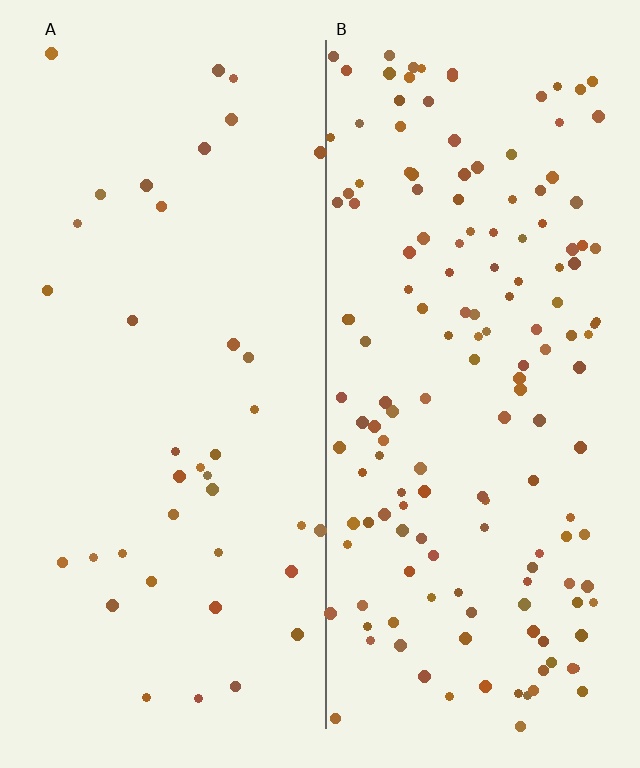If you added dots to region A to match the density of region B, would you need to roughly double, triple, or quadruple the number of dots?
Approximately quadruple.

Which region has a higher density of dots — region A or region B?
B (the right).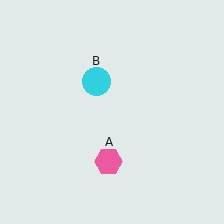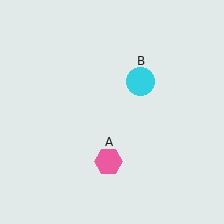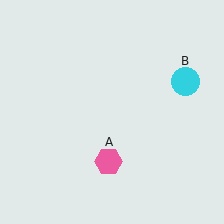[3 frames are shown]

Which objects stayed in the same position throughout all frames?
Pink hexagon (object A) remained stationary.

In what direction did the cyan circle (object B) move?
The cyan circle (object B) moved right.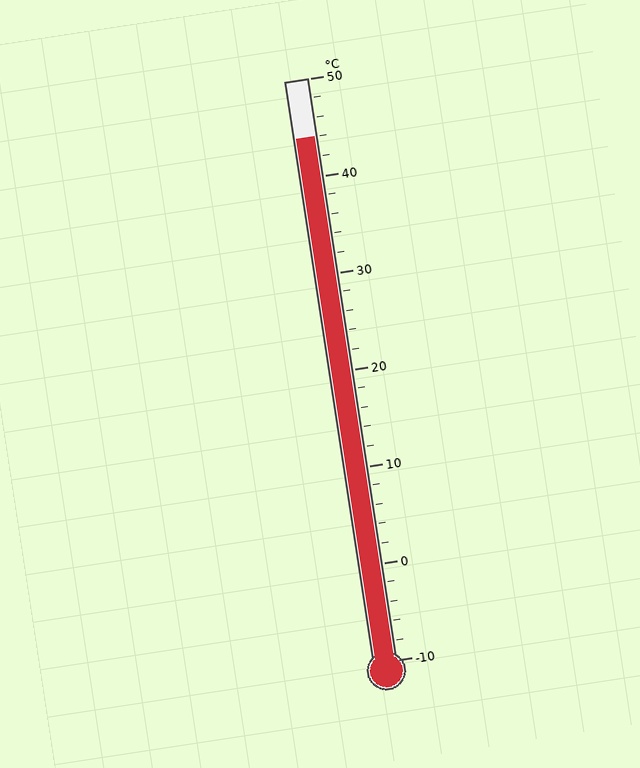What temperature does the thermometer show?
The thermometer shows approximately 44°C.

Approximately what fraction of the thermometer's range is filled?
The thermometer is filled to approximately 90% of its range.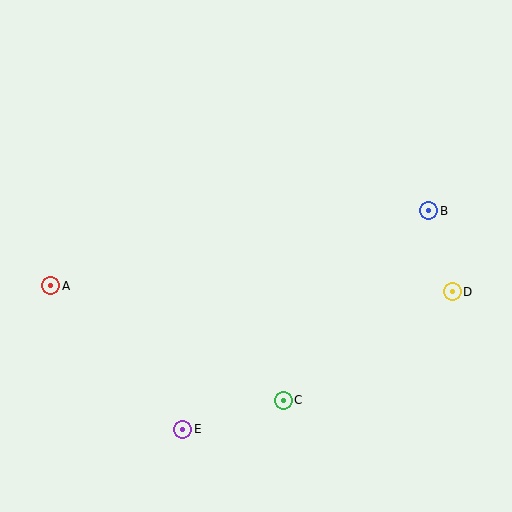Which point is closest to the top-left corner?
Point A is closest to the top-left corner.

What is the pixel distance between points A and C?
The distance between A and C is 259 pixels.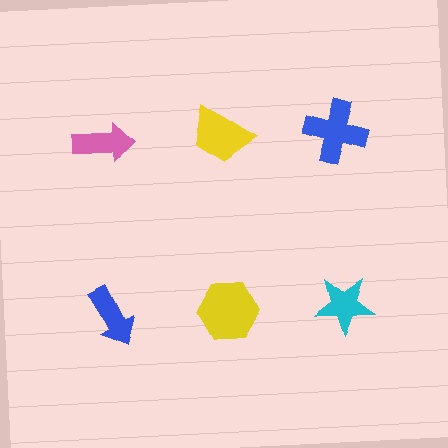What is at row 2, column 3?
A cyan star.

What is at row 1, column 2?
A yellow trapezoid.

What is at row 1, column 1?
A pink arrow.